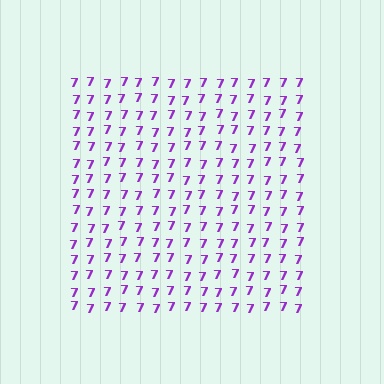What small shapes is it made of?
It is made of small digit 7's.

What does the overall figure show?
The overall figure shows a square.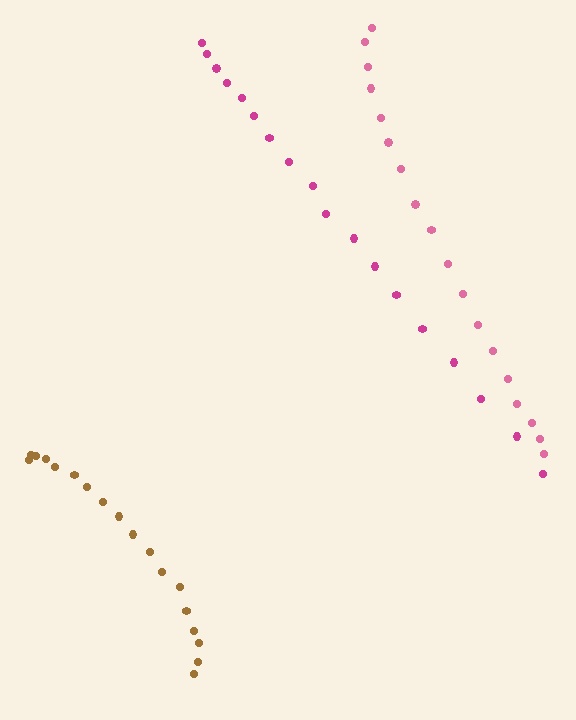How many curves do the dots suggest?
There are 3 distinct paths.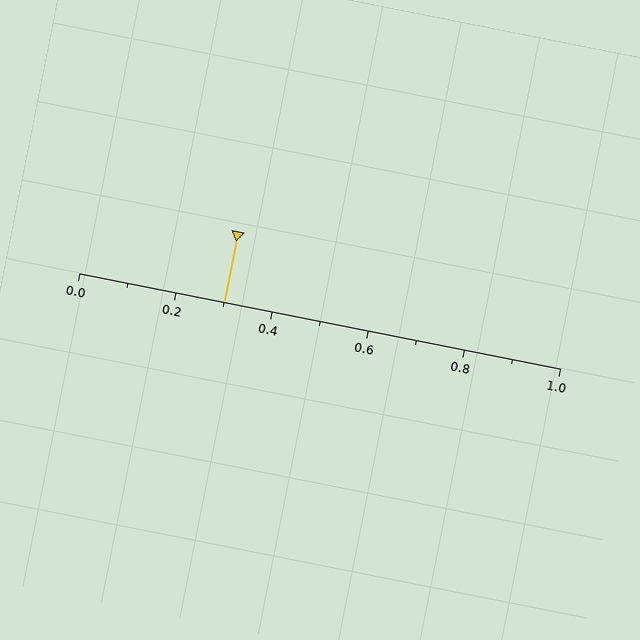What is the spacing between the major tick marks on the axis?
The major ticks are spaced 0.2 apart.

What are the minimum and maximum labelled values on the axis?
The axis runs from 0.0 to 1.0.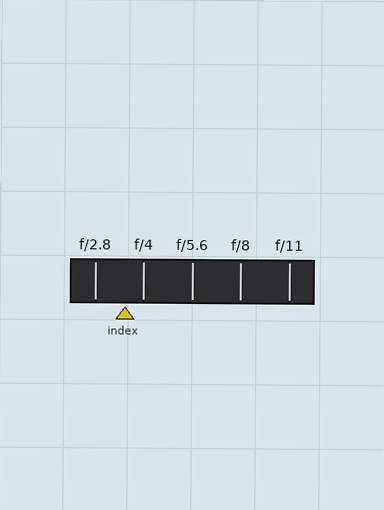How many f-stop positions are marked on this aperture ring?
There are 5 f-stop positions marked.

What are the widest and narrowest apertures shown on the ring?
The widest aperture shown is f/2.8 and the narrowest is f/11.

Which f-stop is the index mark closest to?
The index mark is closest to f/4.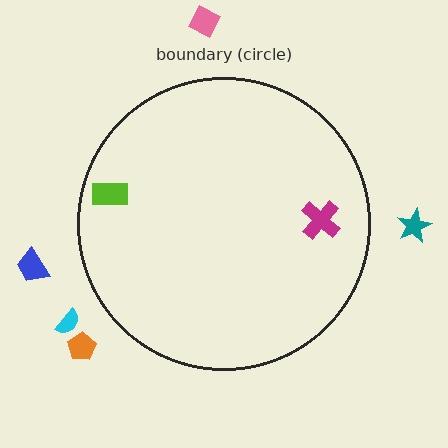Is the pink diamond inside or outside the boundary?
Outside.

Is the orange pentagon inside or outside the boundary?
Outside.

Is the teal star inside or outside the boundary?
Outside.